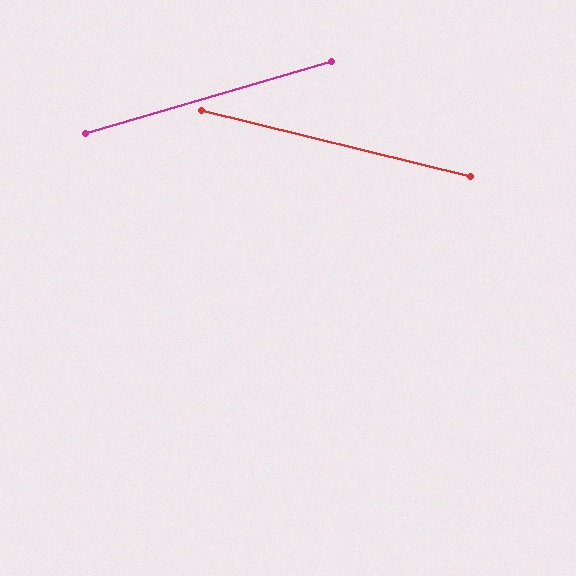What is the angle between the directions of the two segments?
Approximately 30 degrees.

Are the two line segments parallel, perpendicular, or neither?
Neither parallel nor perpendicular — they differ by about 30°.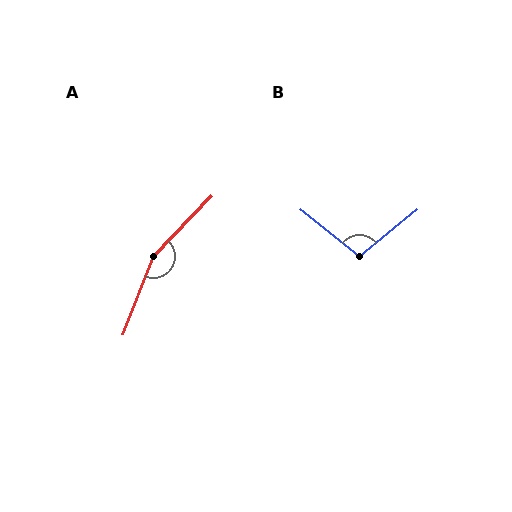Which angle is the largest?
A, at approximately 157 degrees.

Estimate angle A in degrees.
Approximately 157 degrees.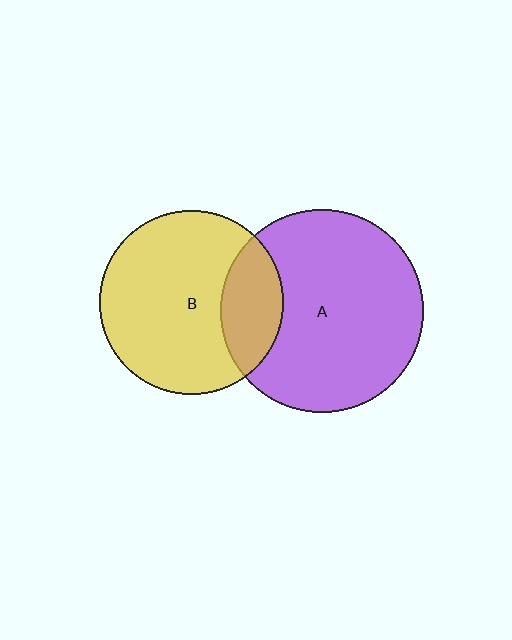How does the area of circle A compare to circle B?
Approximately 1.2 times.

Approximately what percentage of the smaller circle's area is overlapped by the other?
Approximately 25%.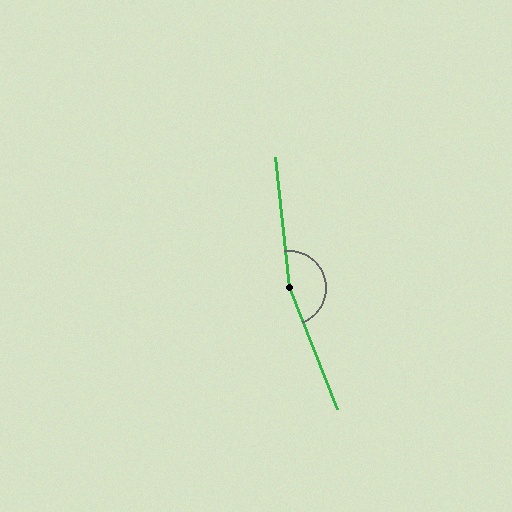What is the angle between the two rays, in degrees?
Approximately 165 degrees.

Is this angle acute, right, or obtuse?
It is obtuse.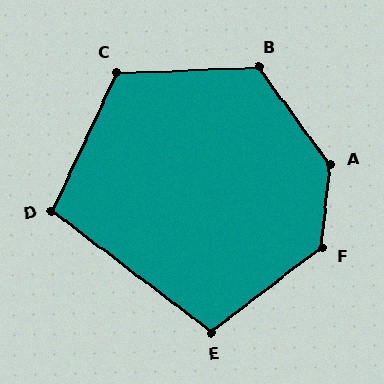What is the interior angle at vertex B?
Approximately 124 degrees (obtuse).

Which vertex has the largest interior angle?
A, at approximately 137 degrees.